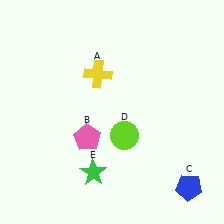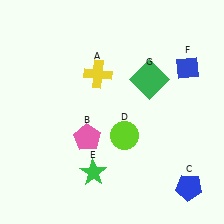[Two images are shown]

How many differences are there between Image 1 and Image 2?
There are 2 differences between the two images.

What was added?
A blue diamond (F), a green square (G) were added in Image 2.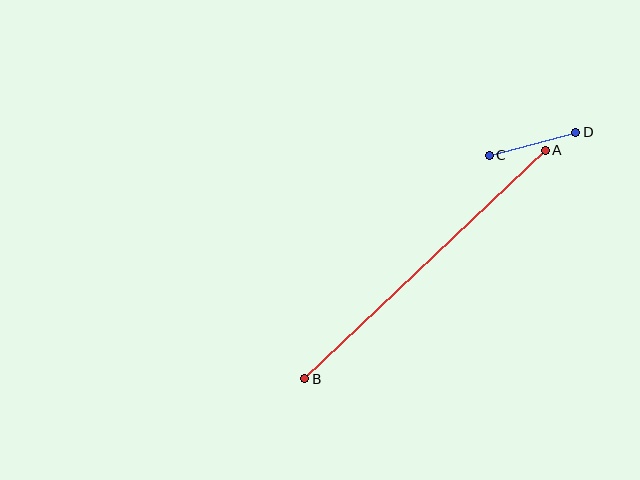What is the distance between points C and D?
The distance is approximately 89 pixels.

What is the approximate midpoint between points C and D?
The midpoint is at approximately (532, 144) pixels.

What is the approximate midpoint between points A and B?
The midpoint is at approximately (425, 265) pixels.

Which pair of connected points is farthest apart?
Points A and B are farthest apart.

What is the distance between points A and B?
The distance is approximately 332 pixels.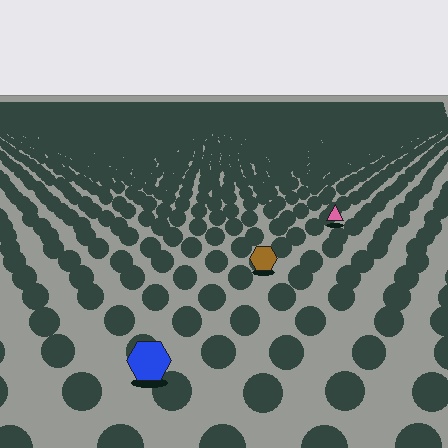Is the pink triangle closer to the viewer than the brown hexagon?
No. The brown hexagon is closer — you can tell from the texture gradient: the ground texture is coarser near it.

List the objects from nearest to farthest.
From nearest to farthest: the blue hexagon, the brown hexagon, the pink triangle.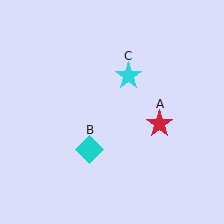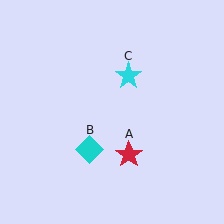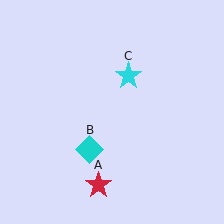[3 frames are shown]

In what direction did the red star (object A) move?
The red star (object A) moved down and to the left.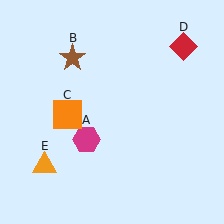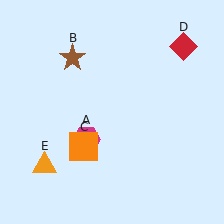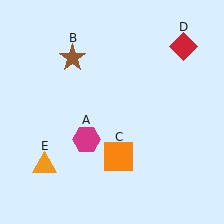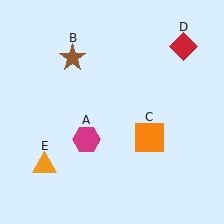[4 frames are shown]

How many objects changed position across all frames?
1 object changed position: orange square (object C).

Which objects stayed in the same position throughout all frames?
Magenta hexagon (object A) and brown star (object B) and red diamond (object D) and orange triangle (object E) remained stationary.